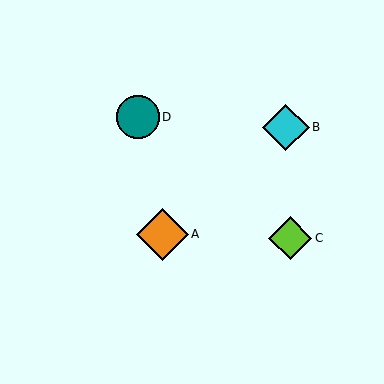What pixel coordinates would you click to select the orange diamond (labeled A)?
Click at (162, 234) to select the orange diamond A.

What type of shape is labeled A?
Shape A is an orange diamond.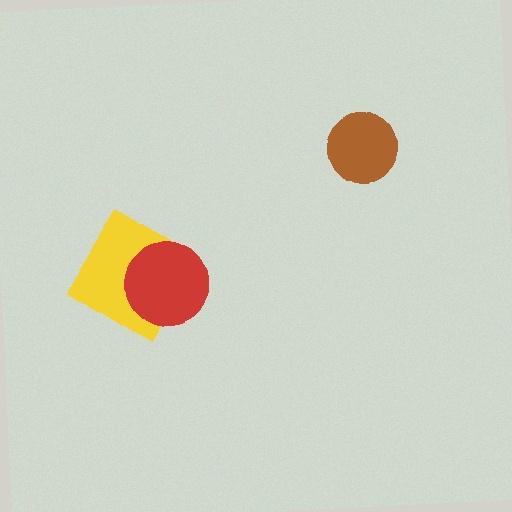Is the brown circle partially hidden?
No, no other shape covers it.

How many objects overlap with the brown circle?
0 objects overlap with the brown circle.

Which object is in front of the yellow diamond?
The red circle is in front of the yellow diamond.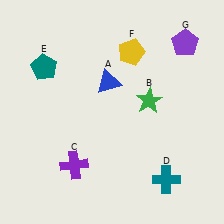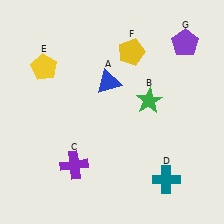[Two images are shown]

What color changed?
The pentagon (E) changed from teal in Image 1 to yellow in Image 2.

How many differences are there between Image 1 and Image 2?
There is 1 difference between the two images.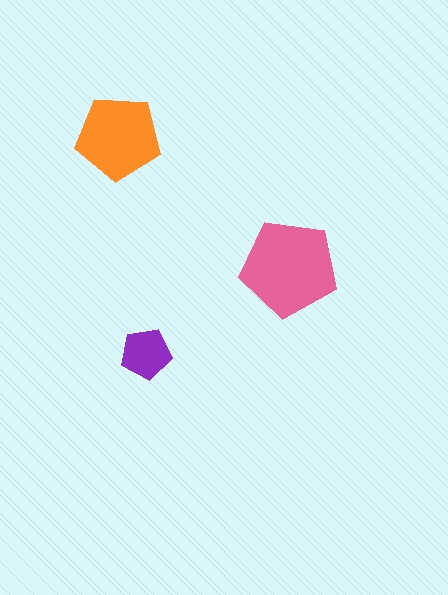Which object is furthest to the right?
The pink pentagon is rightmost.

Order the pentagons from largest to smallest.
the pink one, the orange one, the purple one.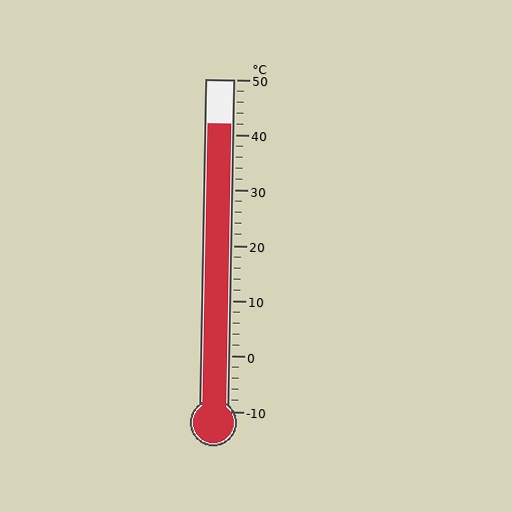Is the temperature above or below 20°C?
The temperature is above 20°C.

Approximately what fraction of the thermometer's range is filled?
The thermometer is filled to approximately 85% of its range.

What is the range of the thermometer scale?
The thermometer scale ranges from -10°C to 50°C.